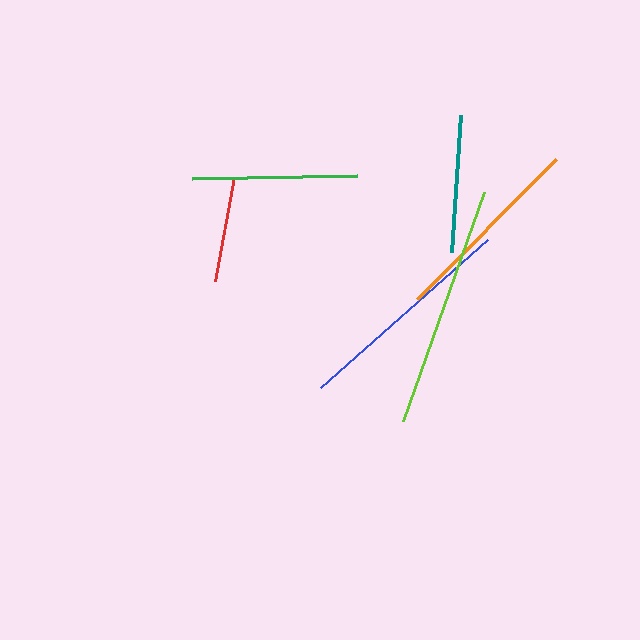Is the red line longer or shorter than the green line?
The green line is longer than the red line.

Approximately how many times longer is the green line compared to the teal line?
The green line is approximately 1.2 times the length of the teal line.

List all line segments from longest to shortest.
From longest to shortest: lime, blue, orange, green, teal, red.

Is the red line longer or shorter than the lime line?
The lime line is longer than the red line.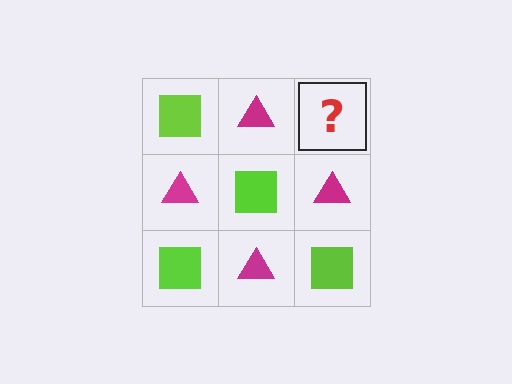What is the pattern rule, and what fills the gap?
The rule is that it alternates lime square and magenta triangle in a checkerboard pattern. The gap should be filled with a lime square.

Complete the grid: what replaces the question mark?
The question mark should be replaced with a lime square.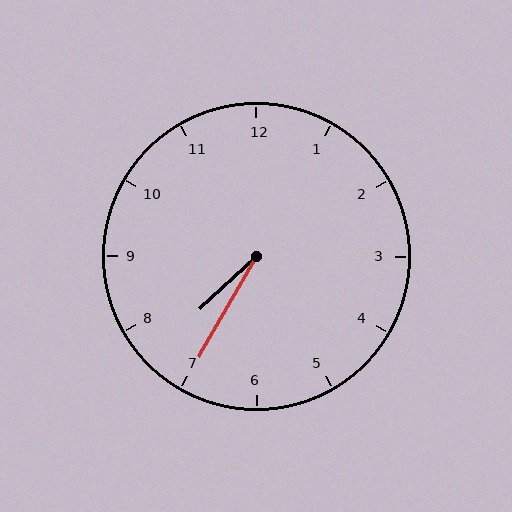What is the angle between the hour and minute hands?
Approximately 18 degrees.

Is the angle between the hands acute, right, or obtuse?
It is acute.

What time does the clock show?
7:35.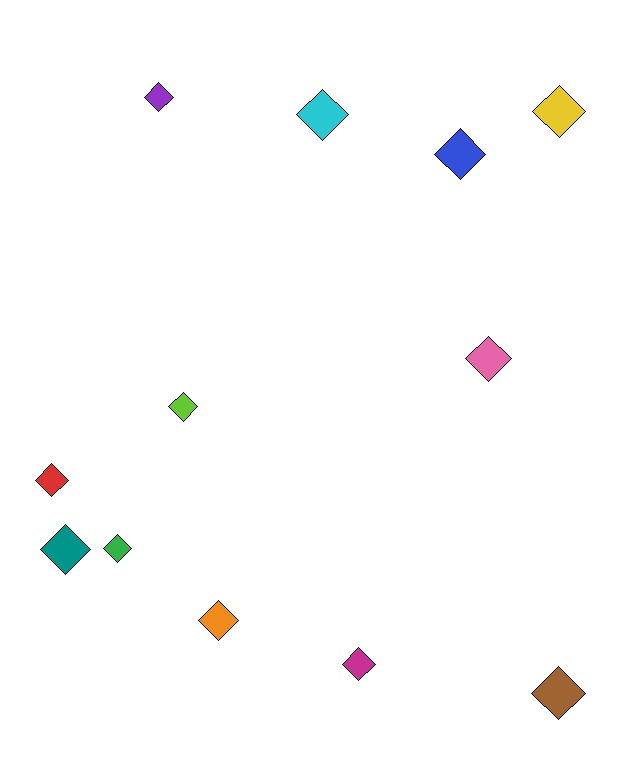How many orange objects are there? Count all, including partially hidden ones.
There is 1 orange object.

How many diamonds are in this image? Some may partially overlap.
There are 12 diamonds.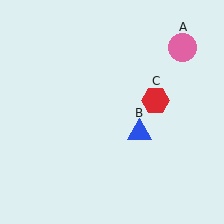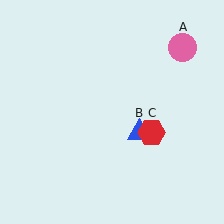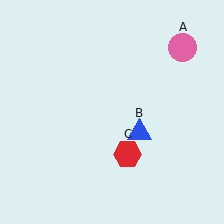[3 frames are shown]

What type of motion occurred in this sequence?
The red hexagon (object C) rotated clockwise around the center of the scene.